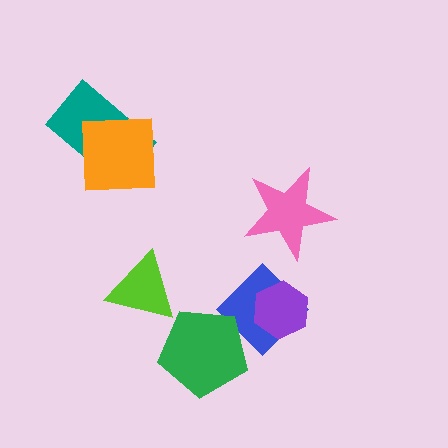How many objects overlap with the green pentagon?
1 object overlaps with the green pentagon.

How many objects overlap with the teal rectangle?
1 object overlaps with the teal rectangle.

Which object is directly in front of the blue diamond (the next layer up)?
The purple hexagon is directly in front of the blue diamond.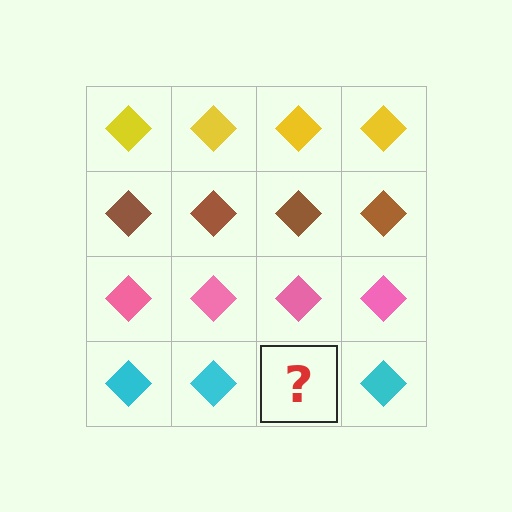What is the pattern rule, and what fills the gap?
The rule is that each row has a consistent color. The gap should be filled with a cyan diamond.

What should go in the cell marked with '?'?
The missing cell should contain a cyan diamond.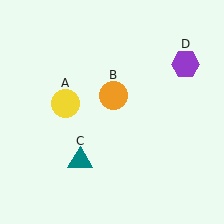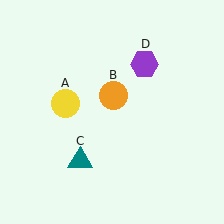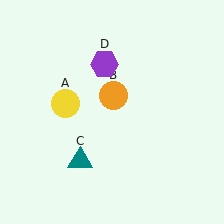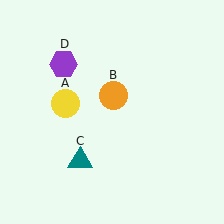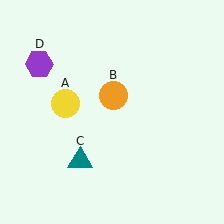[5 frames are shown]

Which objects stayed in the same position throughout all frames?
Yellow circle (object A) and orange circle (object B) and teal triangle (object C) remained stationary.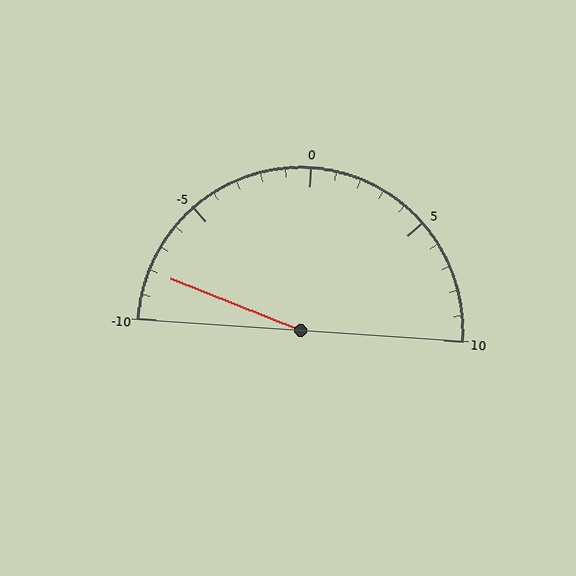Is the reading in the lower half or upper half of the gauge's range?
The reading is in the lower half of the range (-10 to 10).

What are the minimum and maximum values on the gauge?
The gauge ranges from -10 to 10.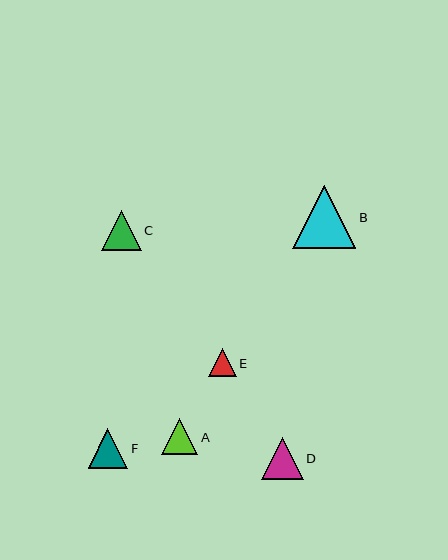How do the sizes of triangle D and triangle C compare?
Triangle D and triangle C are approximately the same size.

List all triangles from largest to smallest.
From largest to smallest: B, D, C, F, A, E.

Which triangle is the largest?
Triangle B is the largest with a size of approximately 63 pixels.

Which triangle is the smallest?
Triangle E is the smallest with a size of approximately 28 pixels.